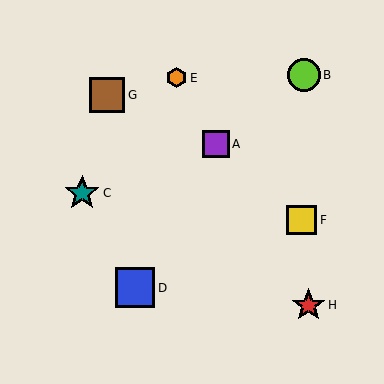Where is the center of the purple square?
The center of the purple square is at (216, 144).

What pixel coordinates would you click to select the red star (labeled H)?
Click at (308, 305) to select the red star H.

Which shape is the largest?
The blue square (labeled D) is the largest.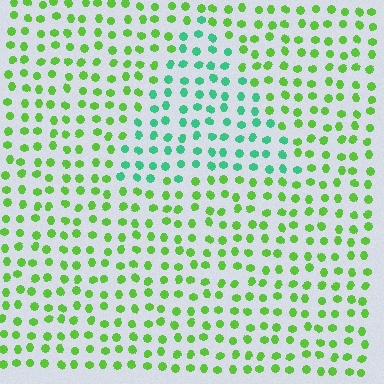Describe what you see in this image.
The image is filled with small lime elements in a uniform arrangement. A triangle-shaped region is visible where the elements are tinted to a slightly different hue, forming a subtle color boundary.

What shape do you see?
I see a triangle.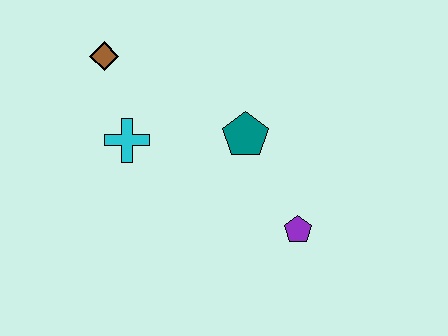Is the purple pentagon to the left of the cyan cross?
No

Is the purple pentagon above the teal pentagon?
No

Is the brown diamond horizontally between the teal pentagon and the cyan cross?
No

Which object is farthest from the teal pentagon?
The brown diamond is farthest from the teal pentagon.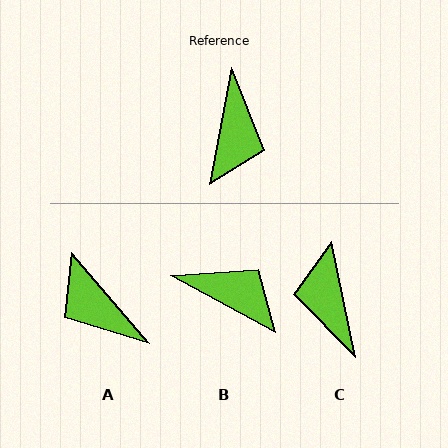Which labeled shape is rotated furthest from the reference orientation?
C, about 158 degrees away.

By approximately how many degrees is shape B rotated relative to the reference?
Approximately 72 degrees counter-clockwise.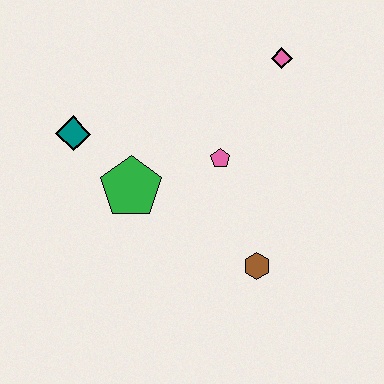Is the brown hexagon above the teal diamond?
No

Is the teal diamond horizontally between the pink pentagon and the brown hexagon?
No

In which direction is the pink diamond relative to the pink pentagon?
The pink diamond is above the pink pentagon.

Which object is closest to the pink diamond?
The pink pentagon is closest to the pink diamond.